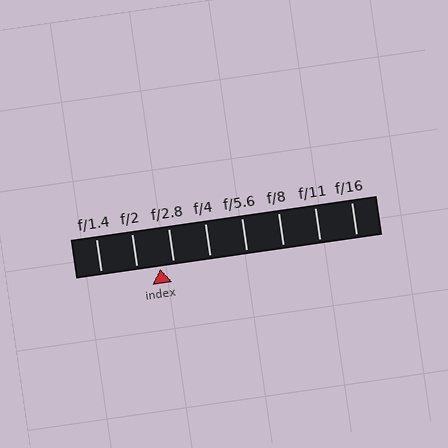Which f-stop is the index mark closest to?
The index mark is closest to f/2.8.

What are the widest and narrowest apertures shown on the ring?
The widest aperture shown is f/1.4 and the narrowest is f/16.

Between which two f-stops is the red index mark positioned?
The index mark is between f/2 and f/2.8.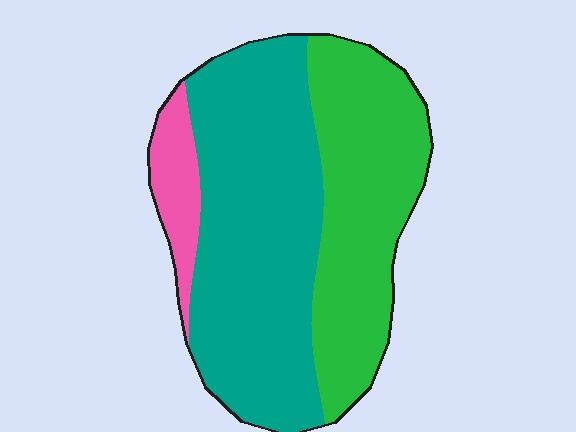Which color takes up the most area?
Teal, at roughly 55%.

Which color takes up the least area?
Pink, at roughly 10%.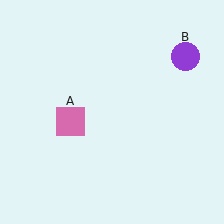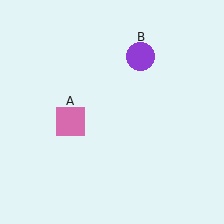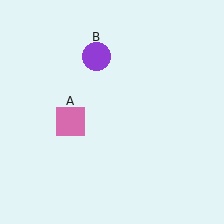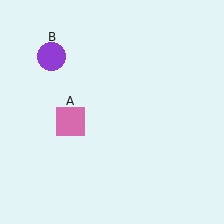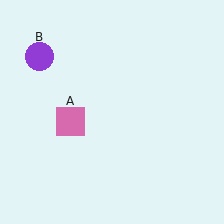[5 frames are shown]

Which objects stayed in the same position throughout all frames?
Pink square (object A) remained stationary.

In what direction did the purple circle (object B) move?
The purple circle (object B) moved left.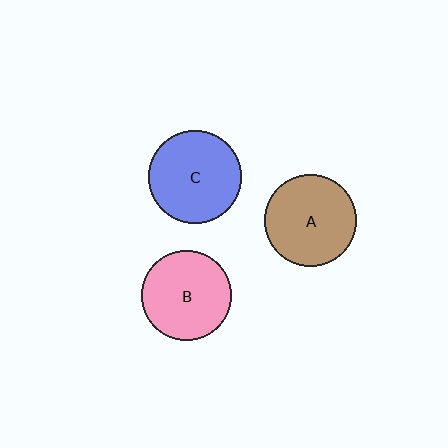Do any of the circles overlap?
No, none of the circles overlap.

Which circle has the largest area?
Circle C (blue).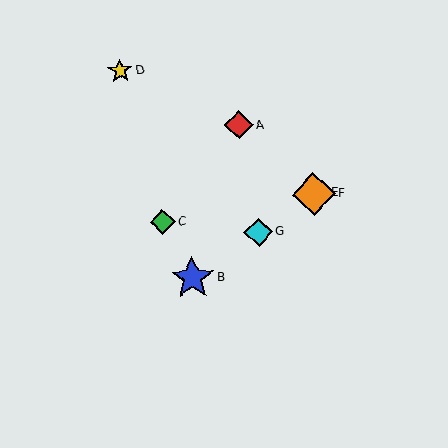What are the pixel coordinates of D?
Object D is at (120, 71).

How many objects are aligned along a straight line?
4 objects (B, E, F, G) are aligned along a straight line.